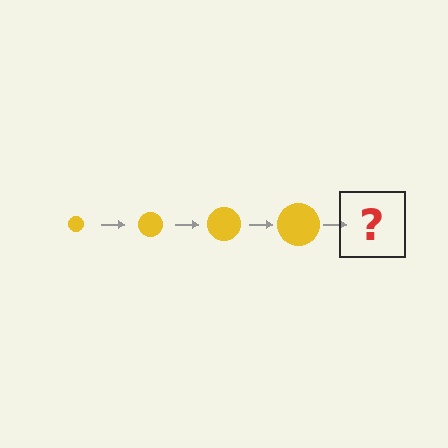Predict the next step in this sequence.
The next step is a yellow circle, larger than the previous one.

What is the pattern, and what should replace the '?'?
The pattern is that the circle gets progressively larger each step. The '?' should be a yellow circle, larger than the previous one.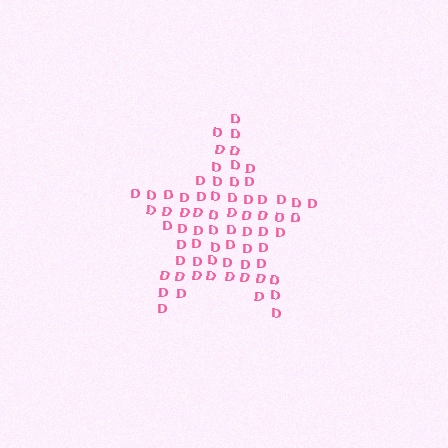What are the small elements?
The small elements are letter D's.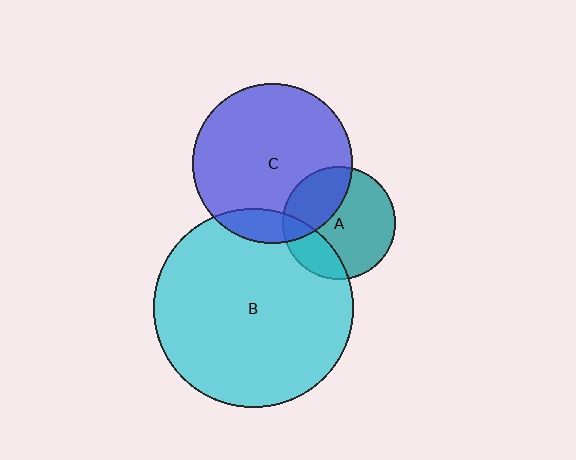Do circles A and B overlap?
Yes.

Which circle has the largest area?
Circle B (cyan).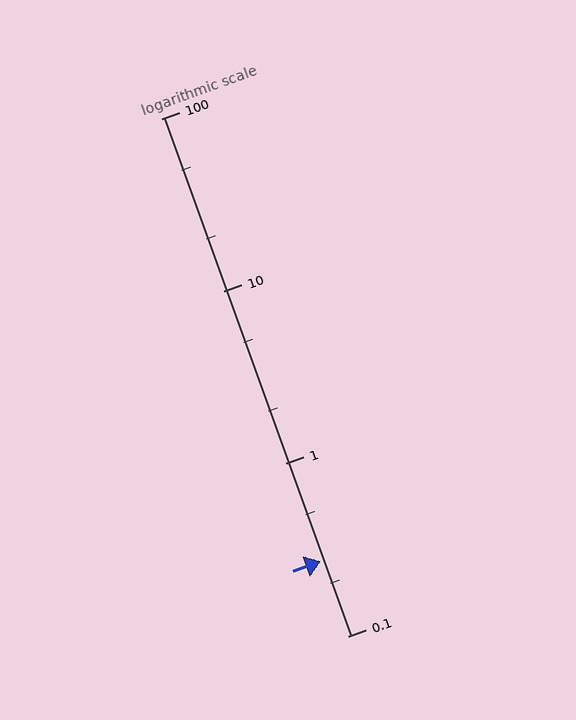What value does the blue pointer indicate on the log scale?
The pointer indicates approximately 0.27.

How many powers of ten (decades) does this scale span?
The scale spans 3 decades, from 0.1 to 100.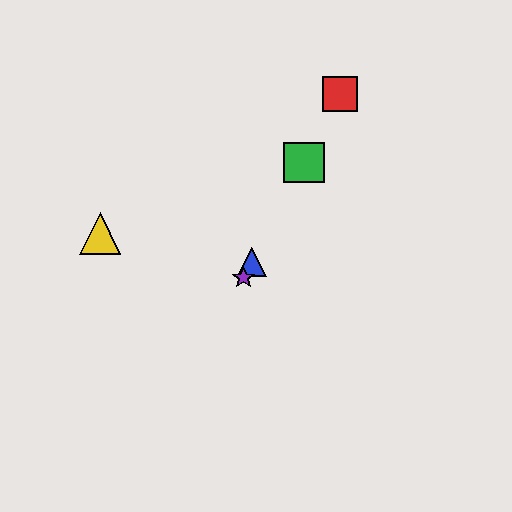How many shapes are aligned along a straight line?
4 shapes (the red square, the blue triangle, the green square, the purple star) are aligned along a straight line.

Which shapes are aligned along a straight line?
The red square, the blue triangle, the green square, the purple star are aligned along a straight line.